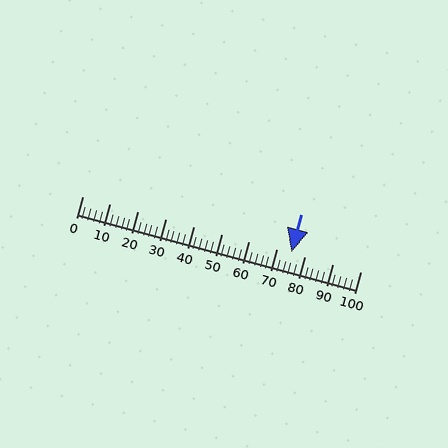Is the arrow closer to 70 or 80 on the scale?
The arrow is closer to 80.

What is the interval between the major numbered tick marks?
The major tick marks are spaced 10 units apart.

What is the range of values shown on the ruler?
The ruler shows values from 0 to 100.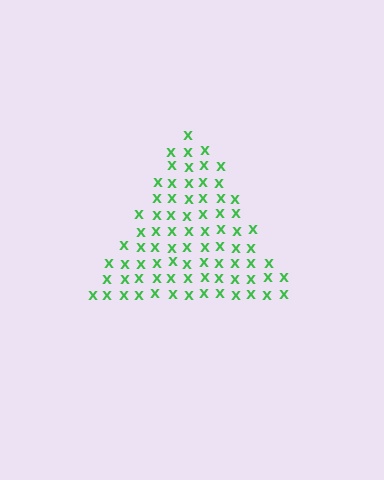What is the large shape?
The large shape is a triangle.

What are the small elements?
The small elements are letter X's.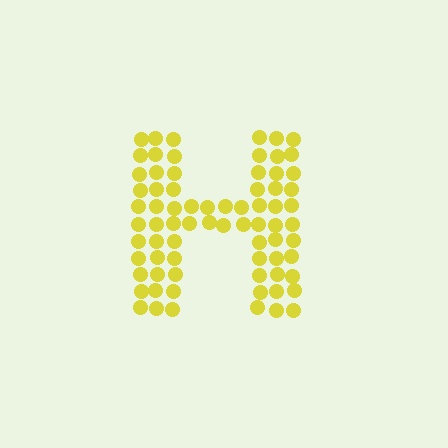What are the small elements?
The small elements are circles.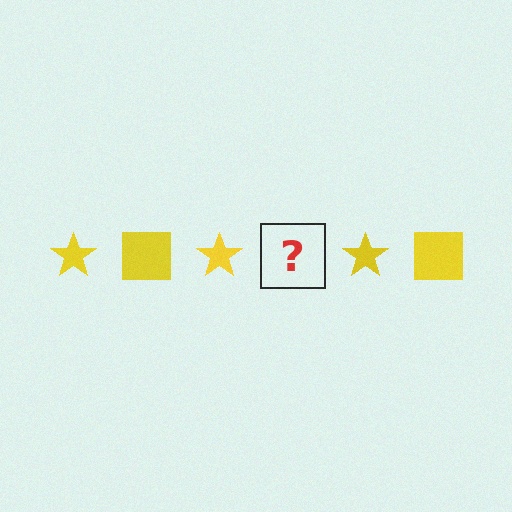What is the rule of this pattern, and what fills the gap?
The rule is that the pattern cycles through star, square shapes in yellow. The gap should be filled with a yellow square.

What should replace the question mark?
The question mark should be replaced with a yellow square.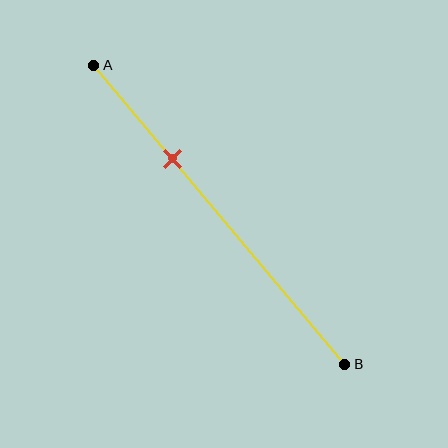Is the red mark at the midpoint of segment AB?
No, the mark is at about 30% from A, not at the 50% midpoint.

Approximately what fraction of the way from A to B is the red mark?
The red mark is approximately 30% of the way from A to B.